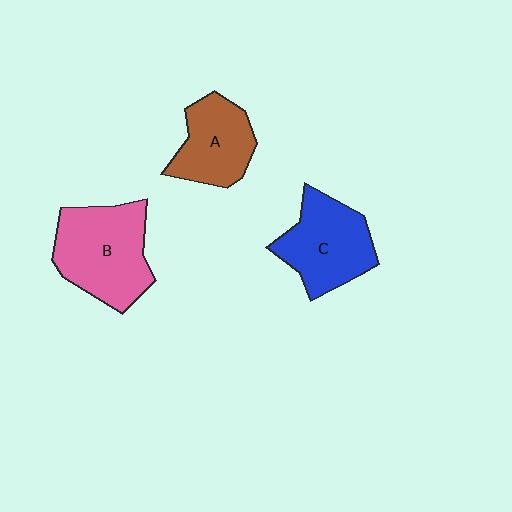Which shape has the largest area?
Shape B (pink).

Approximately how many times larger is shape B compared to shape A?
Approximately 1.4 times.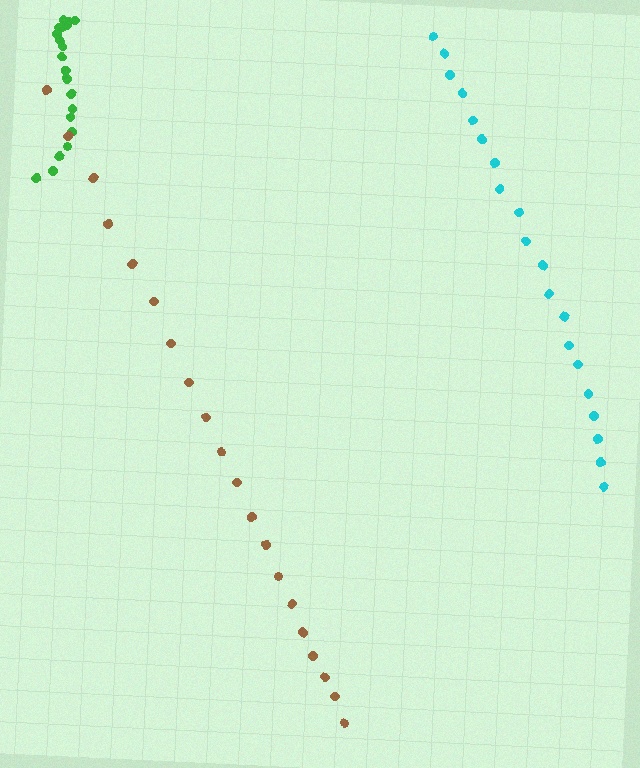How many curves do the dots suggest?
There are 3 distinct paths.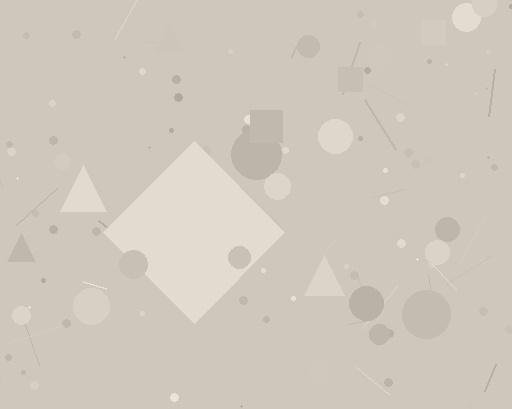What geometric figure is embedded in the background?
A diamond is embedded in the background.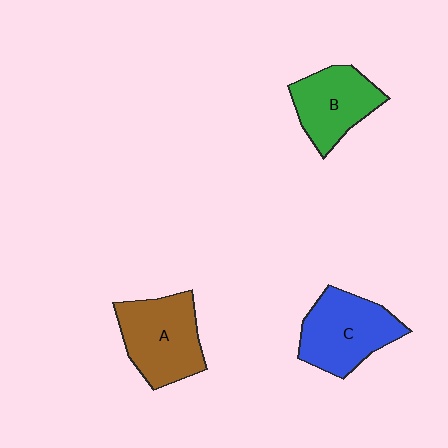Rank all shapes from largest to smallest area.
From largest to smallest: A (brown), C (blue), B (green).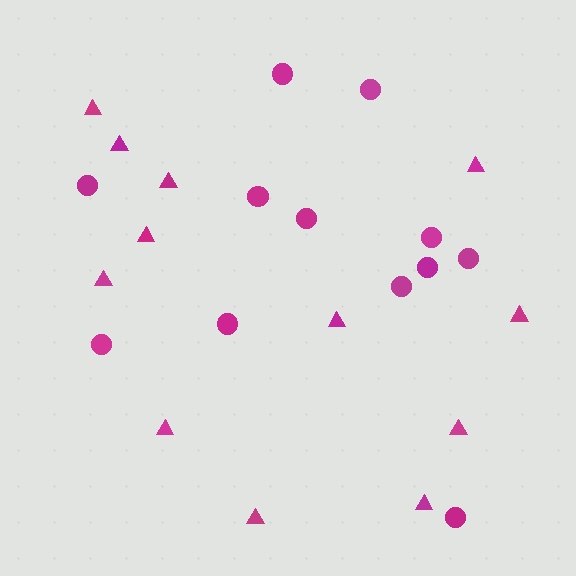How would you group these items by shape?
There are 2 groups: one group of triangles (12) and one group of circles (12).